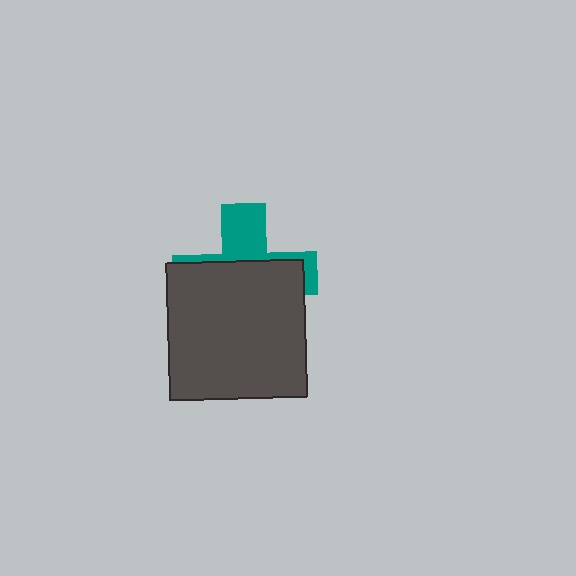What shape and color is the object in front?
The object in front is a dark gray square.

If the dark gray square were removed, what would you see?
You would see the complete teal cross.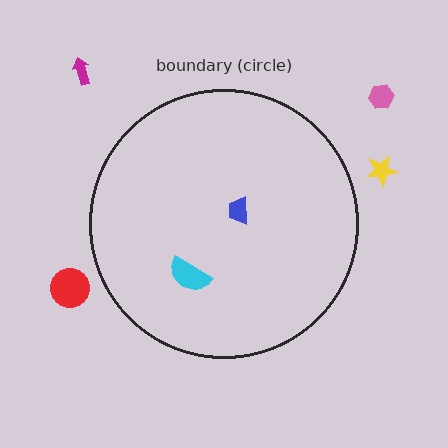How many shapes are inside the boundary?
2 inside, 4 outside.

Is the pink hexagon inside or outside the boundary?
Outside.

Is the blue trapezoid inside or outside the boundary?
Inside.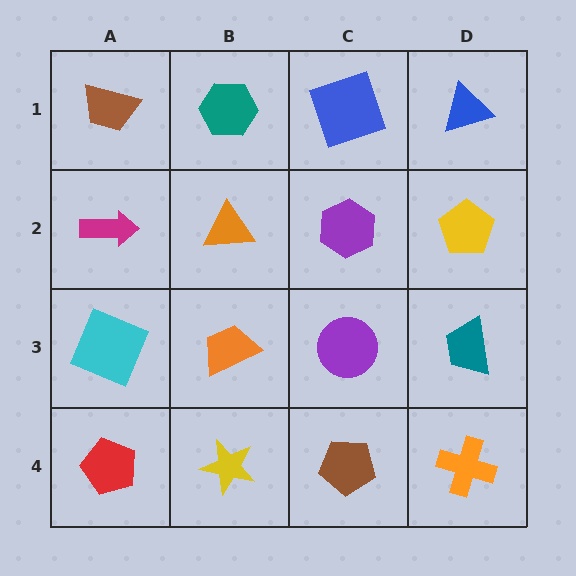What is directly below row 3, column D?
An orange cross.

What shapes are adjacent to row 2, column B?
A teal hexagon (row 1, column B), an orange trapezoid (row 3, column B), a magenta arrow (row 2, column A), a purple hexagon (row 2, column C).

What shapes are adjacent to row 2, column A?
A brown trapezoid (row 1, column A), a cyan square (row 3, column A), an orange triangle (row 2, column B).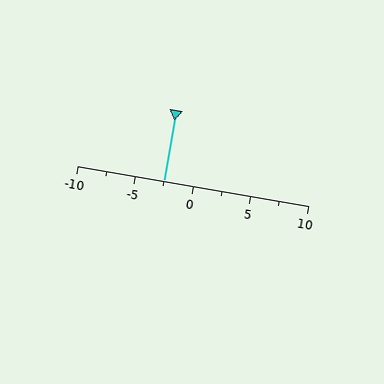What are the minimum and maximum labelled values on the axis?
The axis runs from -10 to 10.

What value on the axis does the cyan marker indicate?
The marker indicates approximately -2.5.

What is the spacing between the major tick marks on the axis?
The major ticks are spaced 5 apart.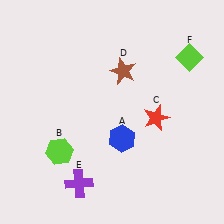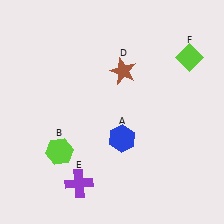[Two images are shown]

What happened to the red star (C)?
The red star (C) was removed in Image 2. It was in the bottom-right area of Image 1.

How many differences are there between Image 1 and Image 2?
There is 1 difference between the two images.